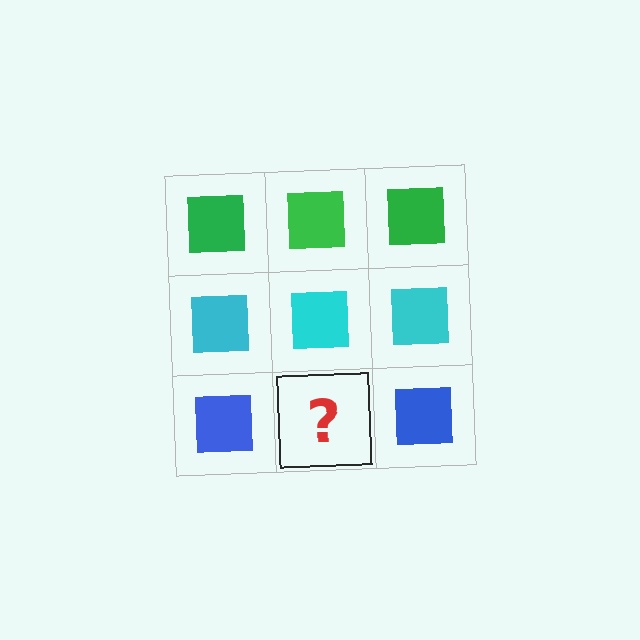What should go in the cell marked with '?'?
The missing cell should contain a blue square.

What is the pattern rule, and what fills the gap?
The rule is that each row has a consistent color. The gap should be filled with a blue square.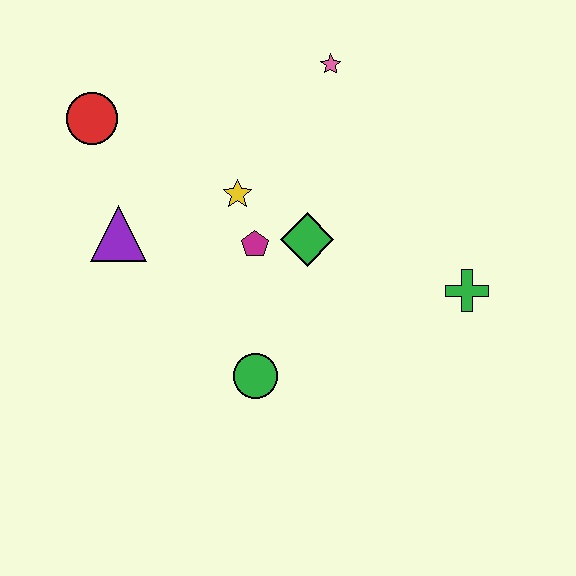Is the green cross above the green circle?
Yes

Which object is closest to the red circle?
The purple triangle is closest to the red circle.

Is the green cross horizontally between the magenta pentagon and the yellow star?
No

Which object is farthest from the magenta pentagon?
The green cross is farthest from the magenta pentagon.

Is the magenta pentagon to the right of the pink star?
No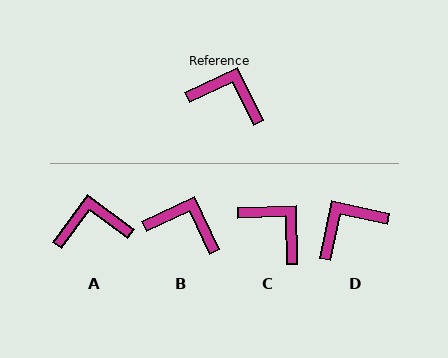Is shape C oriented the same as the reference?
No, it is off by about 24 degrees.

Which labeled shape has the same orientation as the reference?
B.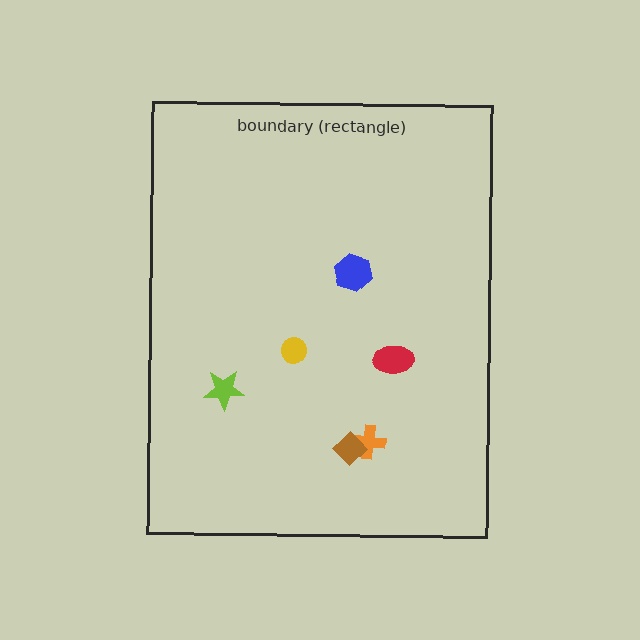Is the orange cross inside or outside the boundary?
Inside.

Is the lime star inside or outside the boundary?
Inside.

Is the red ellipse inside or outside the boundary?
Inside.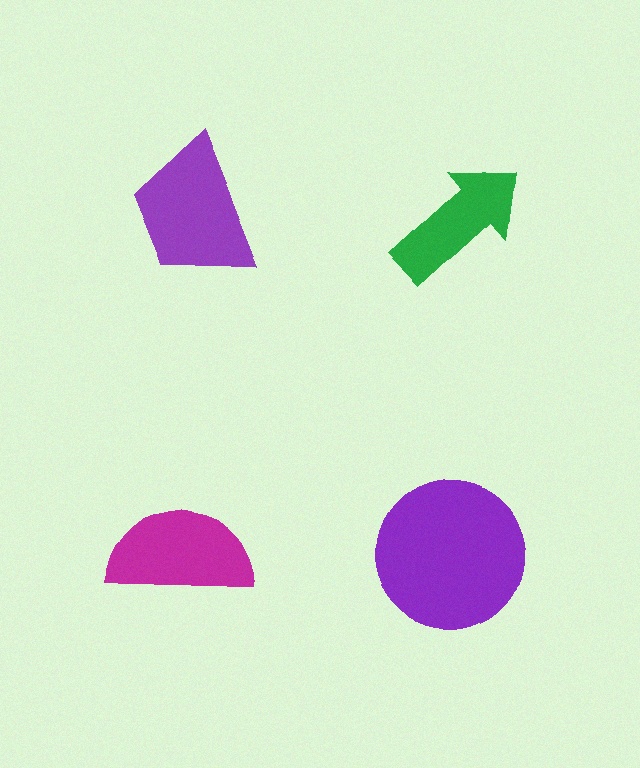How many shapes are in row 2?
2 shapes.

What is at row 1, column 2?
A green arrow.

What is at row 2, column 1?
A magenta semicircle.